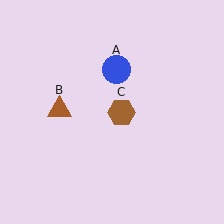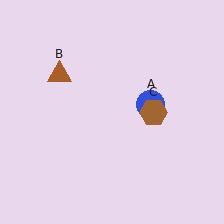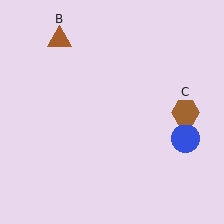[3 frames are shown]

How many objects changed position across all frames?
3 objects changed position: blue circle (object A), brown triangle (object B), brown hexagon (object C).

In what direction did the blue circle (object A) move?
The blue circle (object A) moved down and to the right.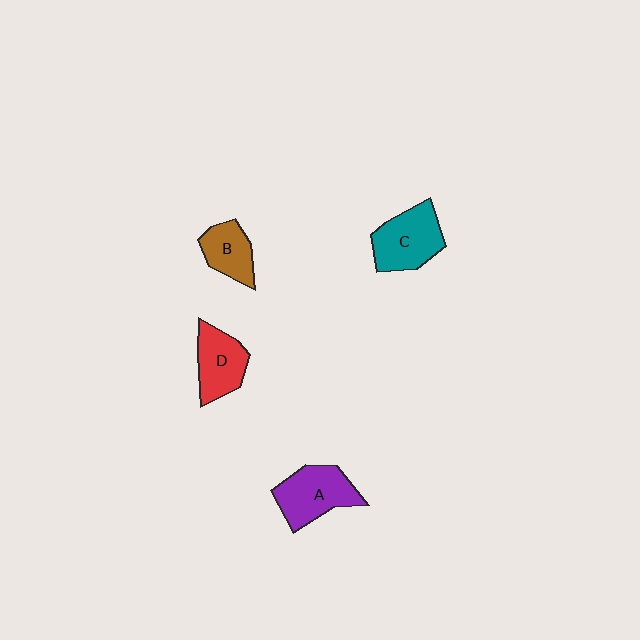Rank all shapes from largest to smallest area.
From largest to smallest: A (purple), C (teal), D (red), B (brown).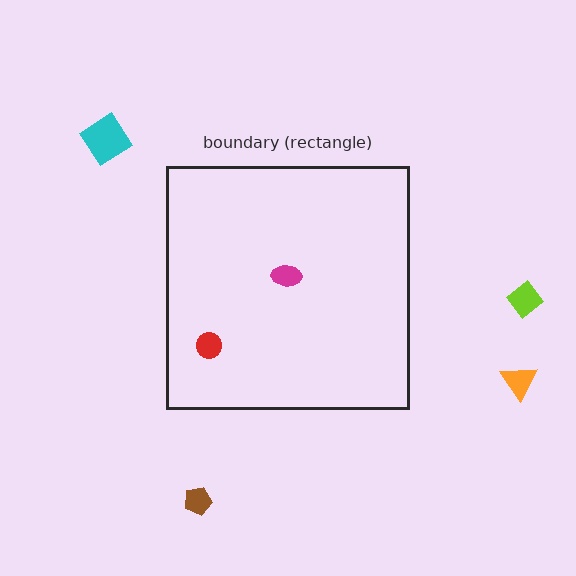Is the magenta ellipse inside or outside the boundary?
Inside.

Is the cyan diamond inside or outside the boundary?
Outside.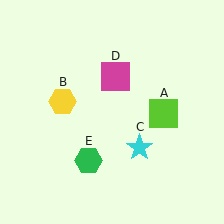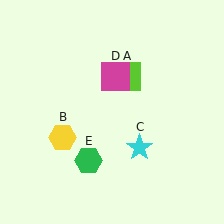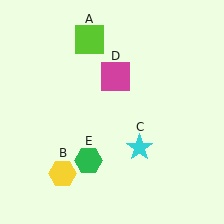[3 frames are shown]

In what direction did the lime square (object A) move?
The lime square (object A) moved up and to the left.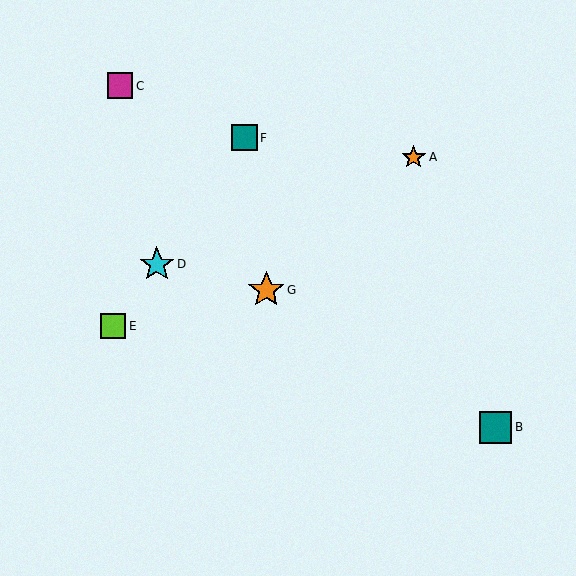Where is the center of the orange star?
The center of the orange star is at (266, 290).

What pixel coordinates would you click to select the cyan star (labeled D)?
Click at (157, 264) to select the cyan star D.